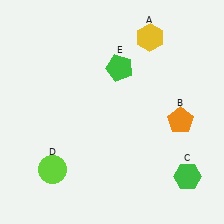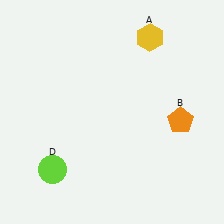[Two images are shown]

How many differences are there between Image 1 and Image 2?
There are 2 differences between the two images.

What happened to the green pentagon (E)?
The green pentagon (E) was removed in Image 2. It was in the top-right area of Image 1.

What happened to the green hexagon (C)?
The green hexagon (C) was removed in Image 2. It was in the bottom-right area of Image 1.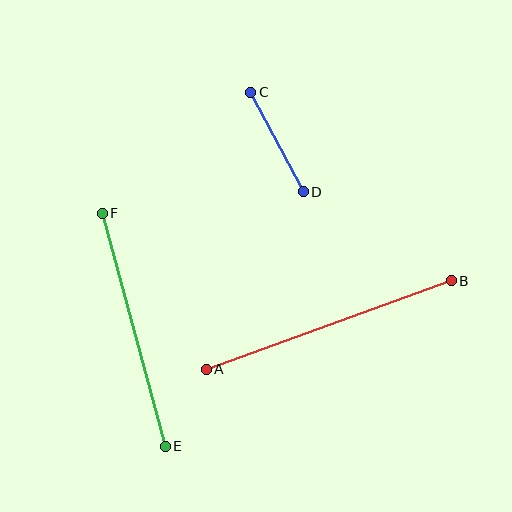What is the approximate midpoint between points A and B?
The midpoint is at approximately (329, 325) pixels.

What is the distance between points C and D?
The distance is approximately 112 pixels.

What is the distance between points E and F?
The distance is approximately 241 pixels.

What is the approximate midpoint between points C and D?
The midpoint is at approximately (277, 142) pixels.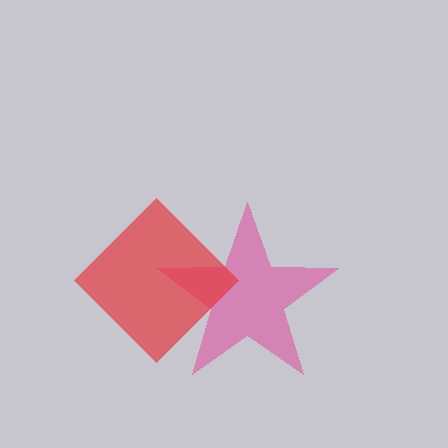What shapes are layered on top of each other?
The layered shapes are: a pink star, a red diamond.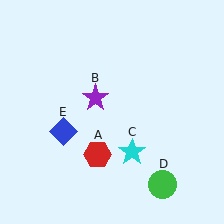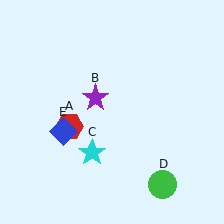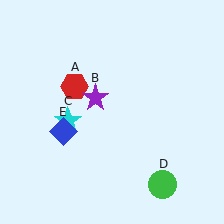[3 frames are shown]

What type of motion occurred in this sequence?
The red hexagon (object A), cyan star (object C) rotated clockwise around the center of the scene.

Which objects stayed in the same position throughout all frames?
Purple star (object B) and green circle (object D) and blue diamond (object E) remained stationary.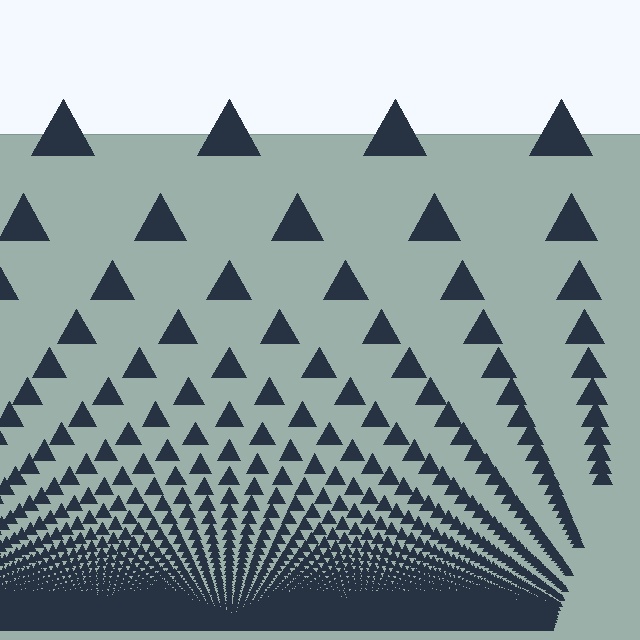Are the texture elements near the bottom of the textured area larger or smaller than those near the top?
Smaller. The gradient is inverted — elements near the bottom are smaller and denser.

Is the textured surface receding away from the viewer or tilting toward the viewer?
The surface appears to tilt toward the viewer. Texture elements get larger and sparser toward the top.